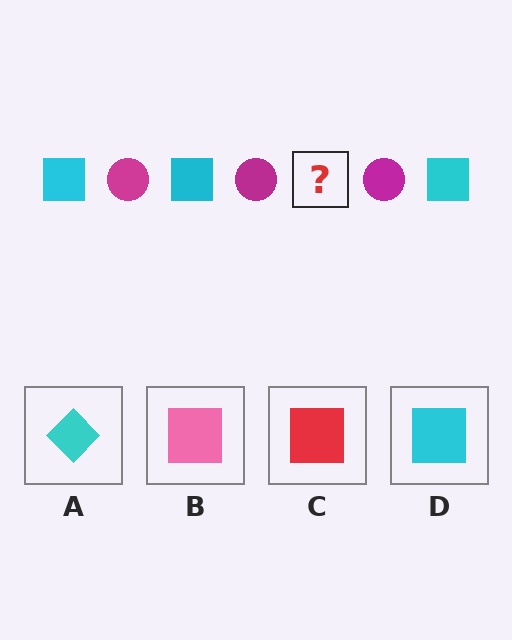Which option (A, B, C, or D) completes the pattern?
D.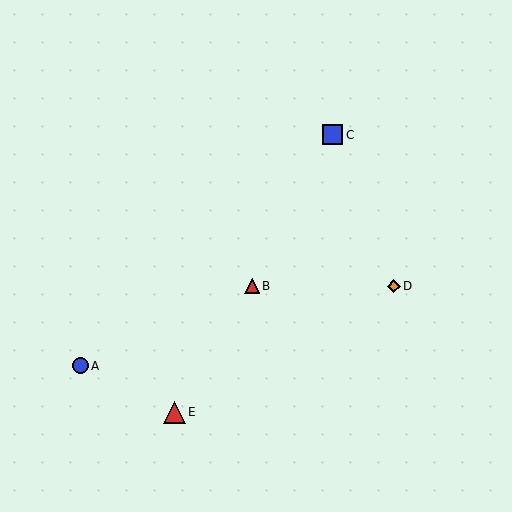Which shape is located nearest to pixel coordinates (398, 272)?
The orange diamond (labeled D) at (394, 286) is nearest to that location.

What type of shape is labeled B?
Shape B is a red triangle.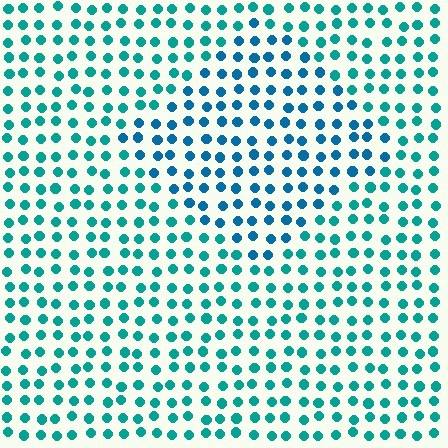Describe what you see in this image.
The image is filled with small teal elements in a uniform arrangement. A diamond-shaped region is visible where the elements are tinted to a slightly different hue, forming a subtle color boundary.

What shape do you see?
I see a diamond.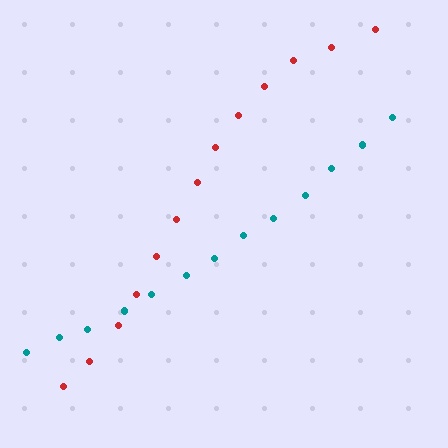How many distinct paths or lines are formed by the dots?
There are 2 distinct paths.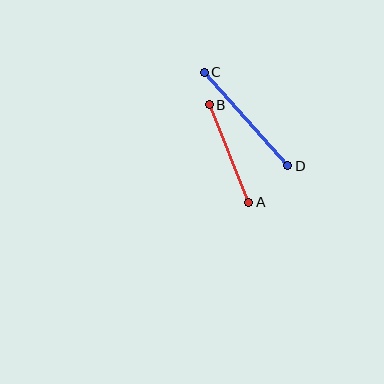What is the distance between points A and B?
The distance is approximately 105 pixels.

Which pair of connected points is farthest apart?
Points C and D are farthest apart.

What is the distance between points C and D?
The distance is approximately 126 pixels.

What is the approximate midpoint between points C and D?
The midpoint is at approximately (246, 119) pixels.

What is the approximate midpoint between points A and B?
The midpoint is at approximately (229, 153) pixels.